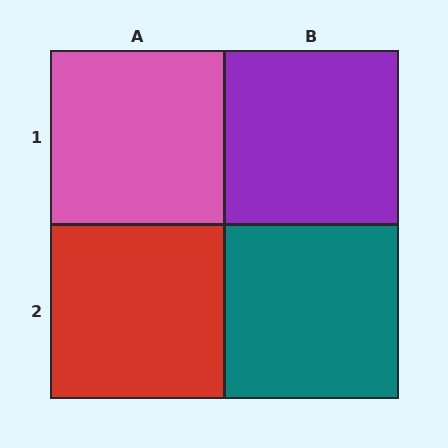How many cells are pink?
1 cell is pink.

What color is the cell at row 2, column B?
Teal.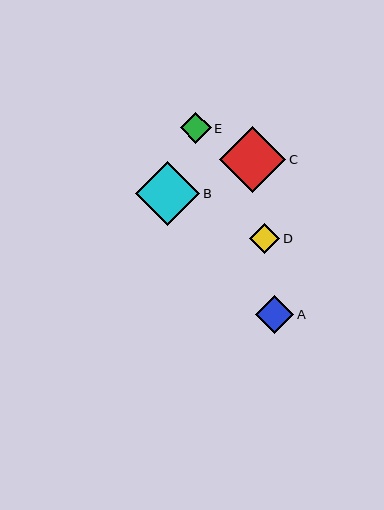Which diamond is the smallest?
Diamond D is the smallest with a size of approximately 30 pixels.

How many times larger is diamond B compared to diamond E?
Diamond B is approximately 2.1 times the size of diamond E.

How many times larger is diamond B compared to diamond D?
Diamond B is approximately 2.1 times the size of diamond D.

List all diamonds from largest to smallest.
From largest to smallest: C, B, A, E, D.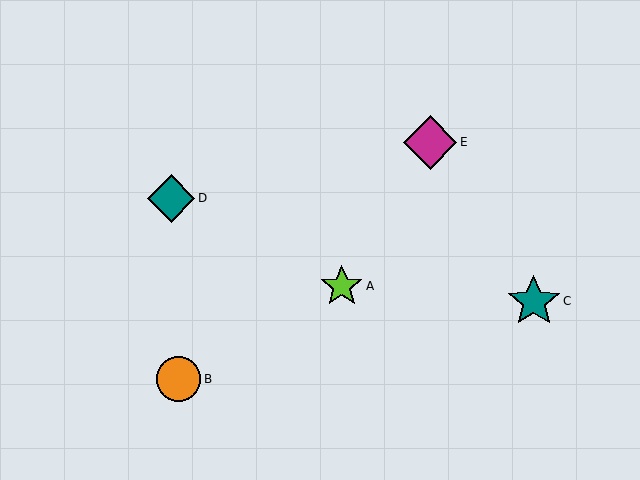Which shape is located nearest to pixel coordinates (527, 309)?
The teal star (labeled C) at (534, 301) is nearest to that location.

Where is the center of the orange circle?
The center of the orange circle is at (179, 379).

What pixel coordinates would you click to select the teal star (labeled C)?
Click at (534, 301) to select the teal star C.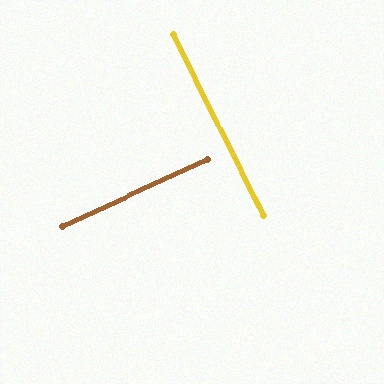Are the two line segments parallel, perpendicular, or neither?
Perpendicular — they meet at approximately 88°.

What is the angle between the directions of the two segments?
Approximately 88 degrees.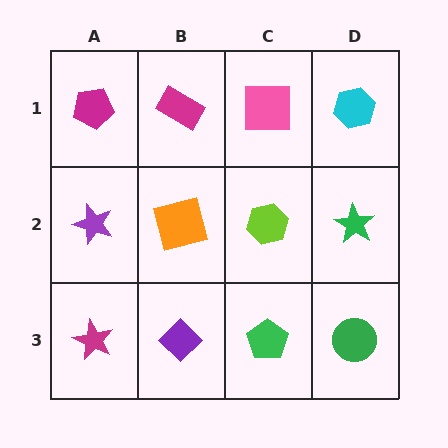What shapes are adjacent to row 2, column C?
A pink square (row 1, column C), a green pentagon (row 3, column C), an orange square (row 2, column B), a green star (row 2, column D).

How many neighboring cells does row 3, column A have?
2.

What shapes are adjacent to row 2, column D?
A cyan hexagon (row 1, column D), a green circle (row 3, column D), a lime hexagon (row 2, column C).